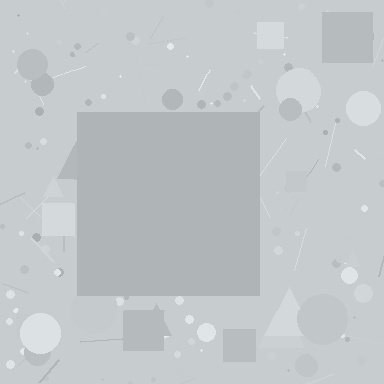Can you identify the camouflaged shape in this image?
The camouflaged shape is a square.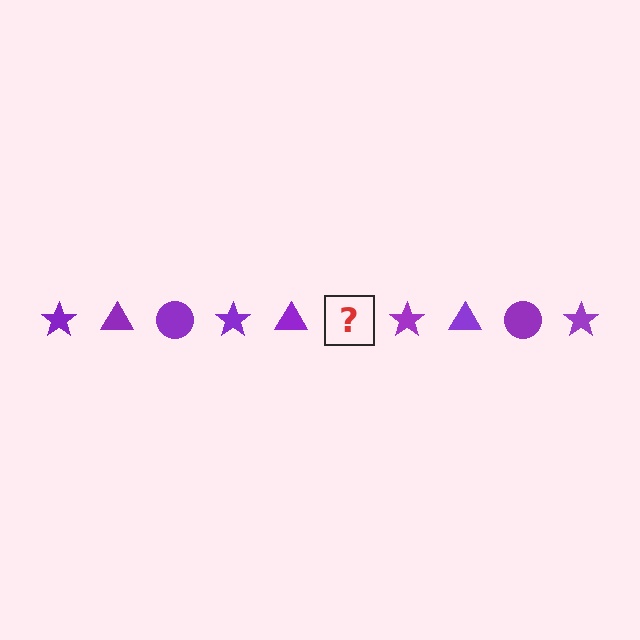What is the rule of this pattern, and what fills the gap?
The rule is that the pattern cycles through star, triangle, circle shapes in purple. The gap should be filled with a purple circle.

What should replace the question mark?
The question mark should be replaced with a purple circle.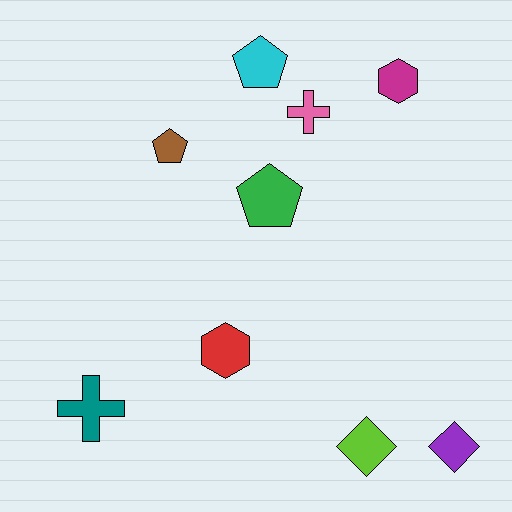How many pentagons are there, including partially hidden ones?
There are 3 pentagons.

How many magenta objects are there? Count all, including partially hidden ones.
There is 1 magenta object.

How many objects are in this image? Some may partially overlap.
There are 9 objects.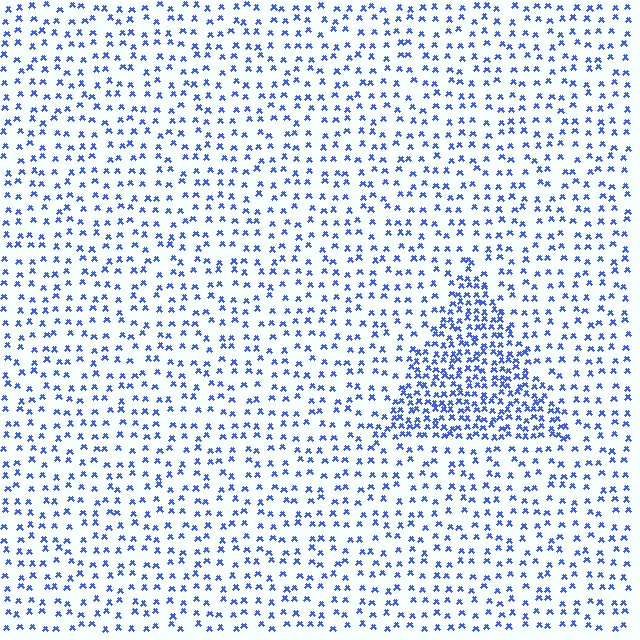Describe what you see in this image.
The image contains small blue elements arranged at two different densities. A triangle-shaped region is visible where the elements are more densely packed than the surrounding area.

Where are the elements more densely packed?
The elements are more densely packed inside the triangle boundary.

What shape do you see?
I see a triangle.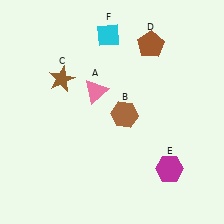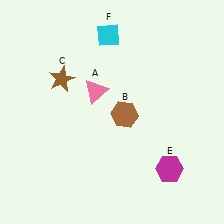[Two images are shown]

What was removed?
The brown pentagon (D) was removed in Image 2.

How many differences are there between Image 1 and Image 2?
There is 1 difference between the two images.